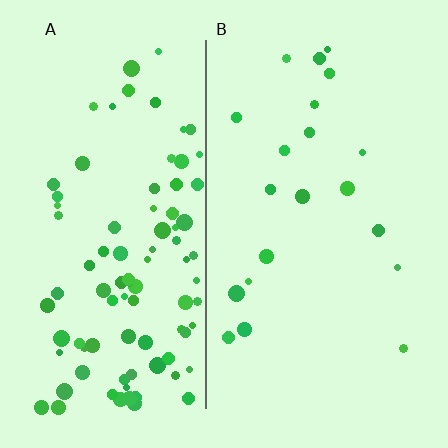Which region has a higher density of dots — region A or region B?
A (the left).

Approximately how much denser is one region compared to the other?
Approximately 4.6× — region A over region B.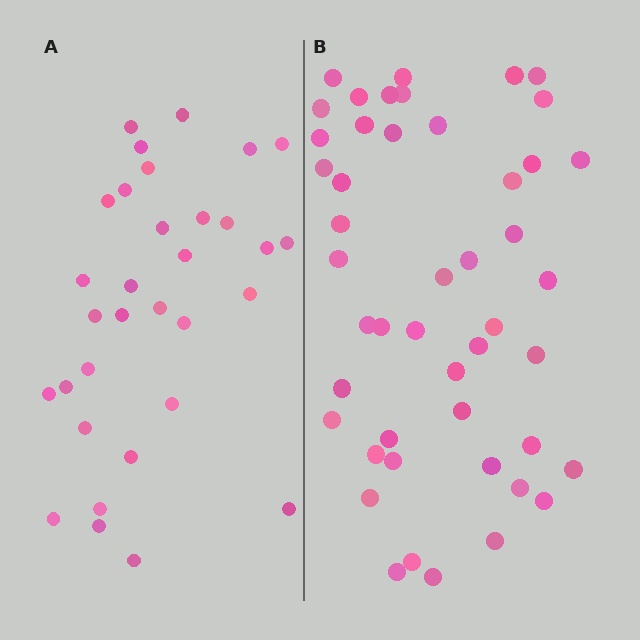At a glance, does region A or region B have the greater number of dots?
Region B (the right region) has more dots.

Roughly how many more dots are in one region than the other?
Region B has approximately 15 more dots than region A.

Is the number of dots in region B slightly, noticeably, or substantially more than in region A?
Region B has substantially more. The ratio is roughly 1.5 to 1.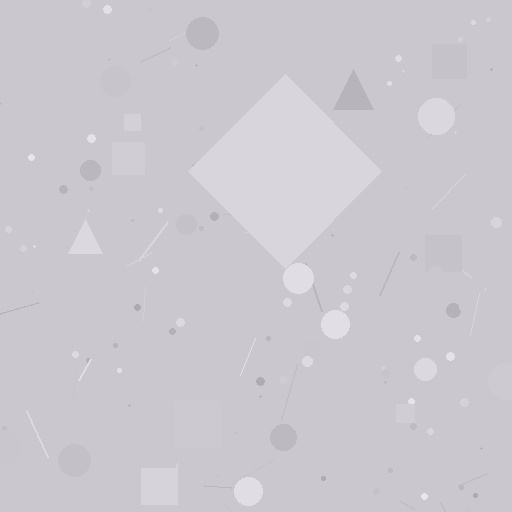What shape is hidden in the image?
A diamond is hidden in the image.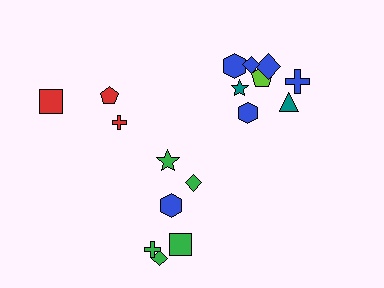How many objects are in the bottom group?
There are 6 objects.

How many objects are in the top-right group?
There are 8 objects.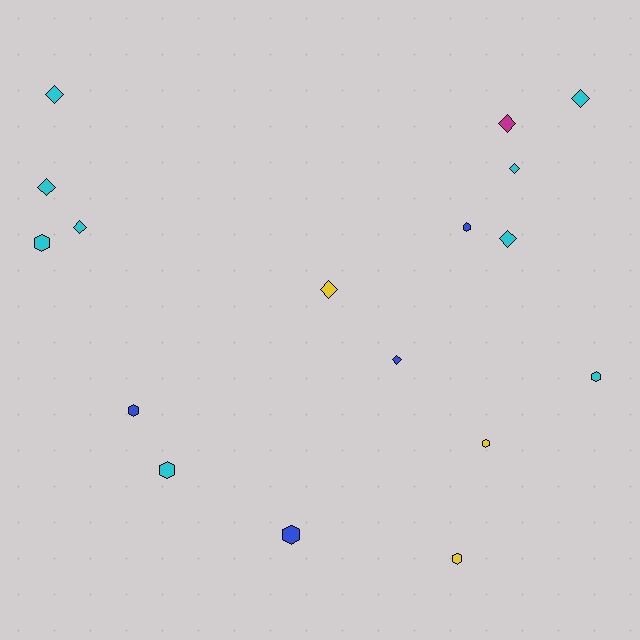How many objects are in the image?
There are 17 objects.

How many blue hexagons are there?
There are 3 blue hexagons.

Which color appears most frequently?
Cyan, with 9 objects.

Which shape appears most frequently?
Diamond, with 9 objects.